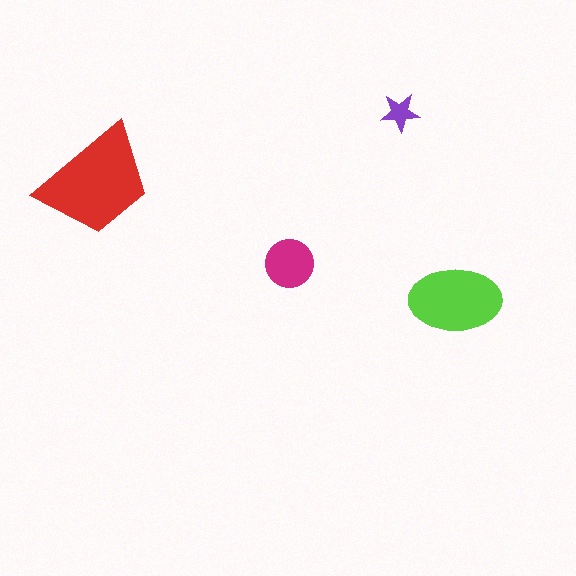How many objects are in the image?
There are 4 objects in the image.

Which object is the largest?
The red trapezoid.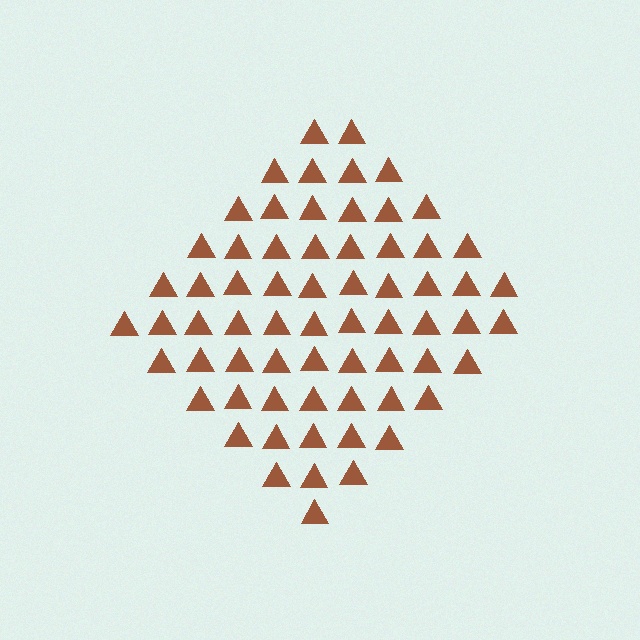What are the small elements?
The small elements are triangles.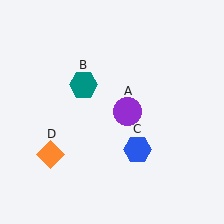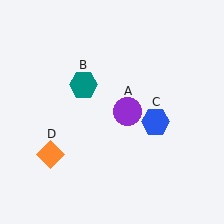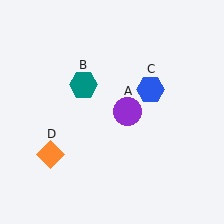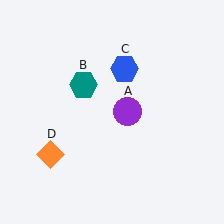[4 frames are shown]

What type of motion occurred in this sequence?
The blue hexagon (object C) rotated counterclockwise around the center of the scene.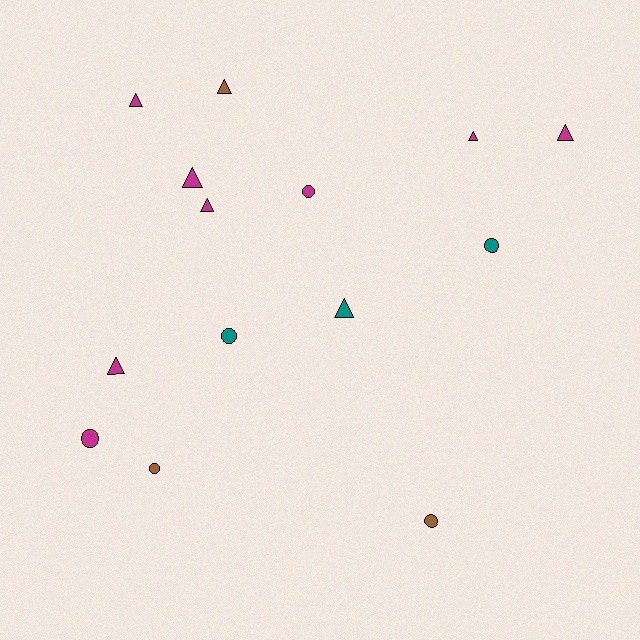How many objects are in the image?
There are 14 objects.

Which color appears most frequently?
Magenta, with 8 objects.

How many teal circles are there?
There are 2 teal circles.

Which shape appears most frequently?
Triangle, with 8 objects.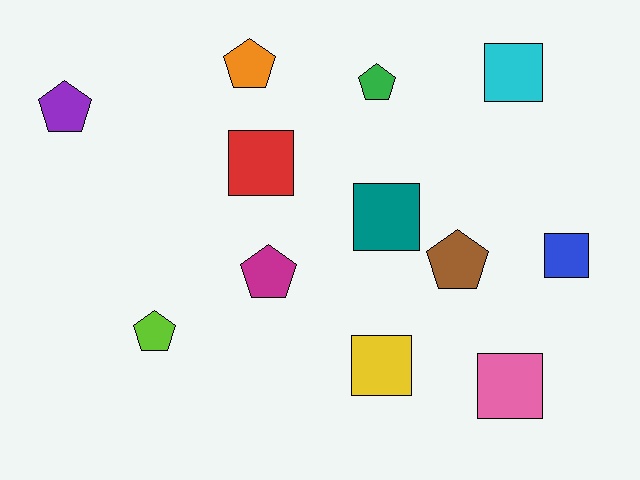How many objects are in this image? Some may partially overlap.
There are 12 objects.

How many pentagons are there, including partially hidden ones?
There are 6 pentagons.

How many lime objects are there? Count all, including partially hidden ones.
There is 1 lime object.